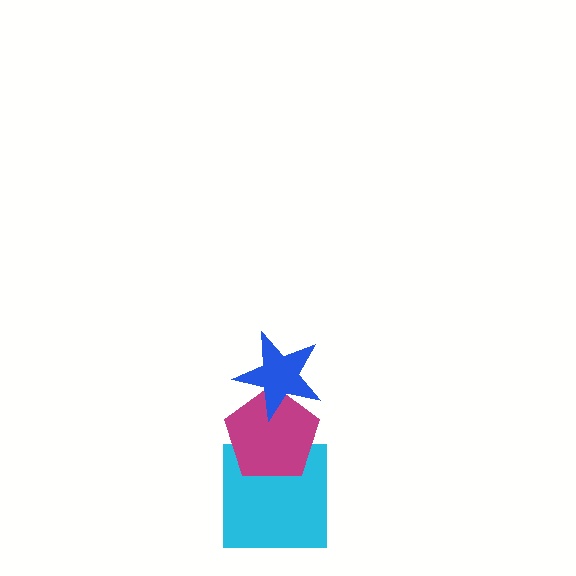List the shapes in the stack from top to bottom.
From top to bottom: the blue star, the magenta pentagon, the cyan square.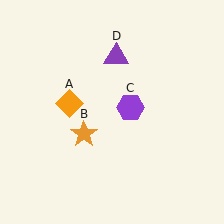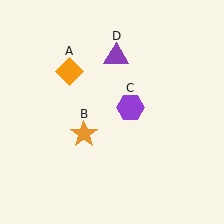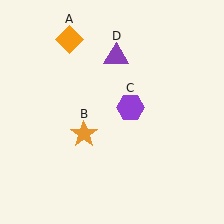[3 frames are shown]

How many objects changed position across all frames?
1 object changed position: orange diamond (object A).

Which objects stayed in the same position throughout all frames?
Orange star (object B) and purple hexagon (object C) and purple triangle (object D) remained stationary.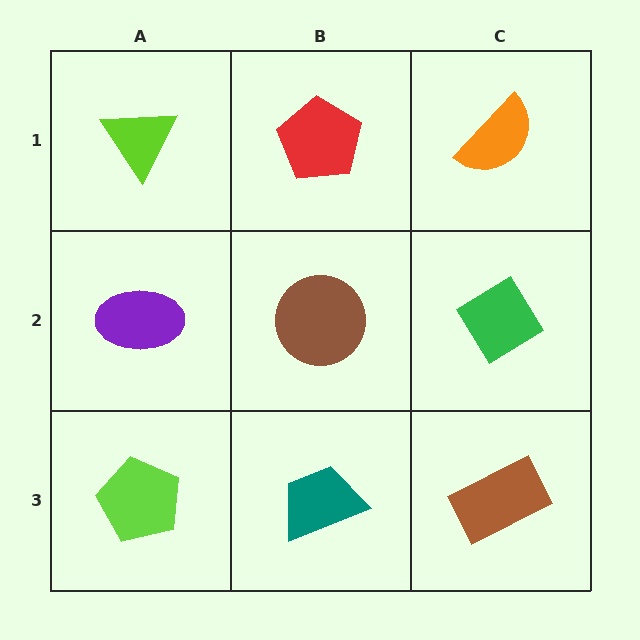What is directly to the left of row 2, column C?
A brown circle.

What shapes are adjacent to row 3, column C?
A green diamond (row 2, column C), a teal trapezoid (row 3, column B).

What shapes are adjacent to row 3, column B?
A brown circle (row 2, column B), a lime pentagon (row 3, column A), a brown rectangle (row 3, column C).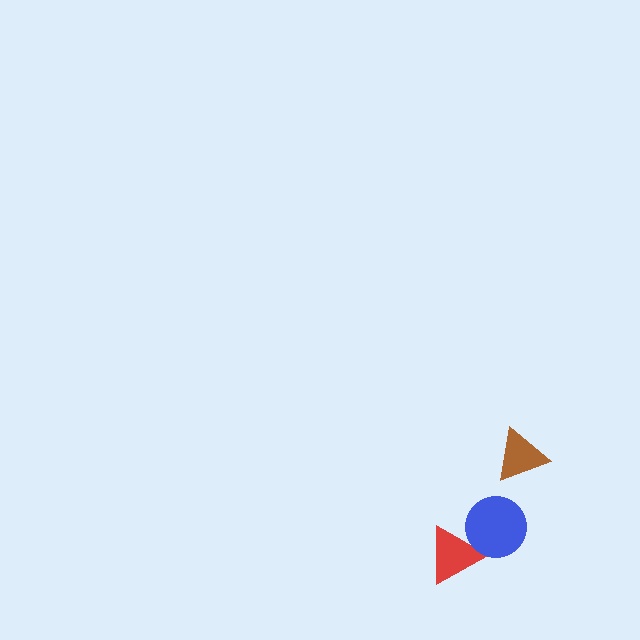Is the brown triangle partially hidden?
No, no other shape covers it.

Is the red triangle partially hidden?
Yes, it is partially covered by another shape.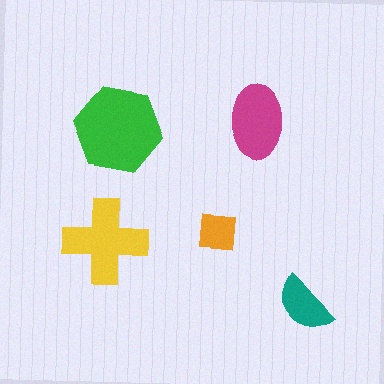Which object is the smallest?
The orange square.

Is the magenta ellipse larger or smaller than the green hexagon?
Smaller.